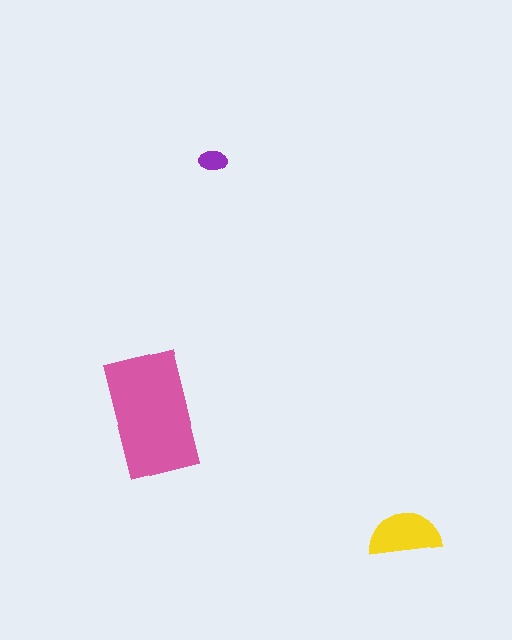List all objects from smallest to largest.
The purple ellipse, the yellow semicircle, the pink rectangle.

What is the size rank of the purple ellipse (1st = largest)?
3rd.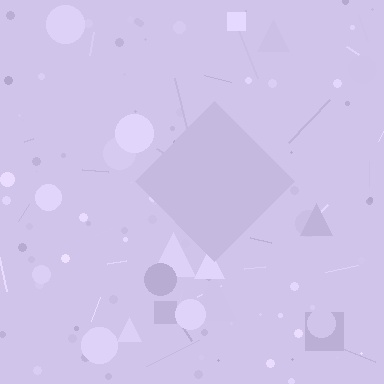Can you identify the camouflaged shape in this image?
The camouflaged shape is a diamond.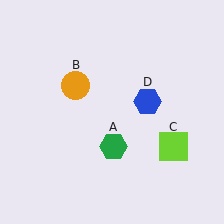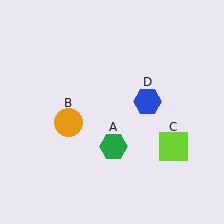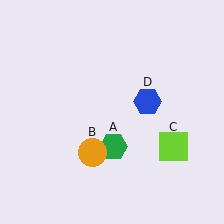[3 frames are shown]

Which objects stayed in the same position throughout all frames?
Green hexagon (object A) and lime square (object C) and blue hexagon (object D) remained stationary.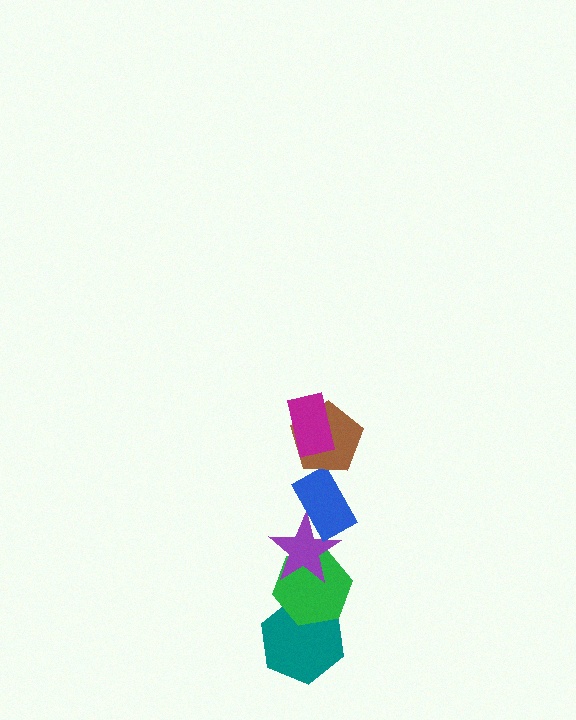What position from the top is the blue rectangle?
The blue rectangle is 3rd from the top.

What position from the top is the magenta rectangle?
The magenta rectangle is 1st from the top.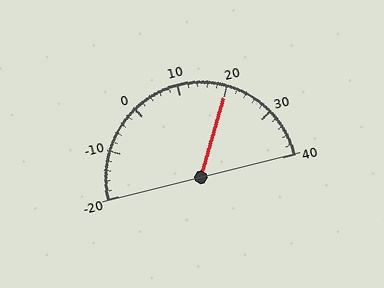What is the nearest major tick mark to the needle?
The nearest major tick mark is 20.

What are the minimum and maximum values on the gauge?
The gauge ranges from -20 to 40.